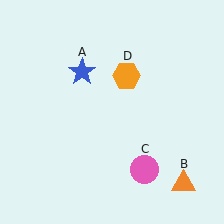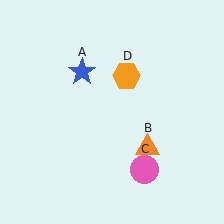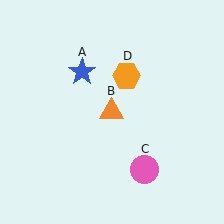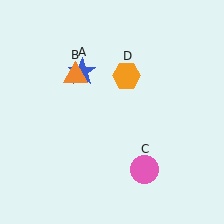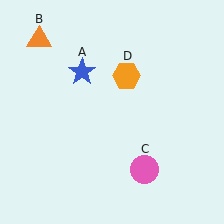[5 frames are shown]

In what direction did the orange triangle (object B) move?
The orange triangle (object B) moved up and to the left.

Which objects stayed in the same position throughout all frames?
Blue star (object A) and pink circle (object C) and orange hexagon (object D) remained stationary.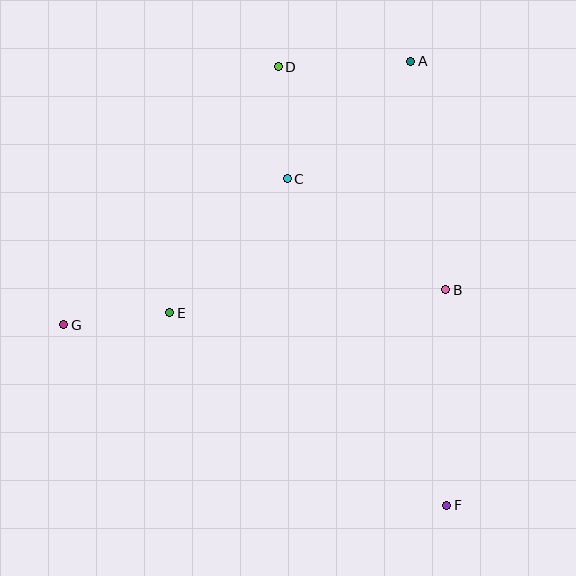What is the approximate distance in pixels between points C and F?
The distance between C and F is approximately 363 pixels.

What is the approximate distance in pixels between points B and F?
The distance between B and F is approximately 215 pixels.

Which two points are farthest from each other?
Points D and F are farthest from each other.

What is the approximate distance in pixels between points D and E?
The distance between D and E is approximately 269 pixels.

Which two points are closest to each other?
Points E and G are closest to each other.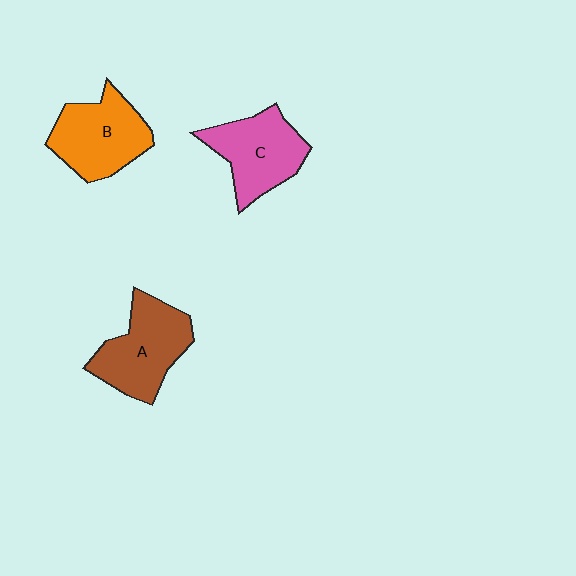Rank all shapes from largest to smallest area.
From largest to smallest: A (brown), B (orange), C (pink).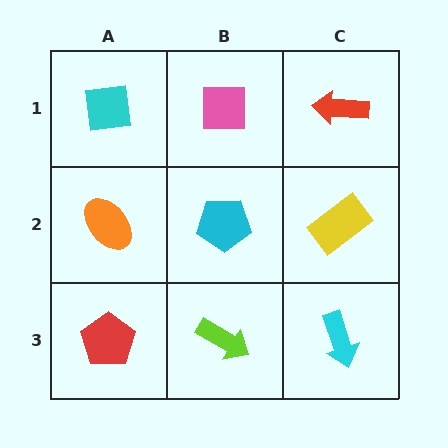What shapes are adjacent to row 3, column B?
A cyan pentagon (row 2, column B), a red pentagon (row 3, column A), a cyan arrow (row 3, column C).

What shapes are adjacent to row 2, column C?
A red arrow (row 1, column C), a cyan arrow (row 3, column C), a cyan pentagon (row 2, column B).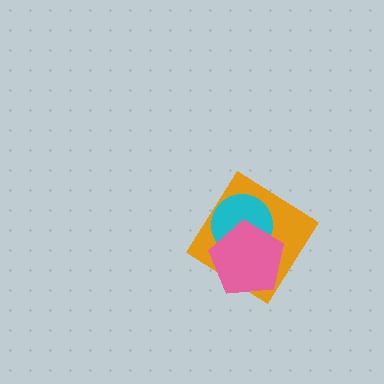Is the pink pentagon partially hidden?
No, no other shape covers it.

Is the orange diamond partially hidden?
Yes, it is partially covered by another shape.